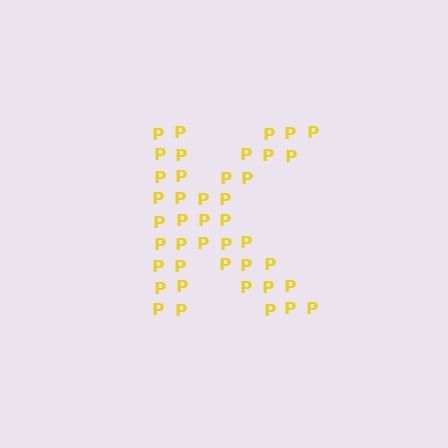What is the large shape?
The large shape is the letter K.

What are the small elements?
The small elements are letter P's.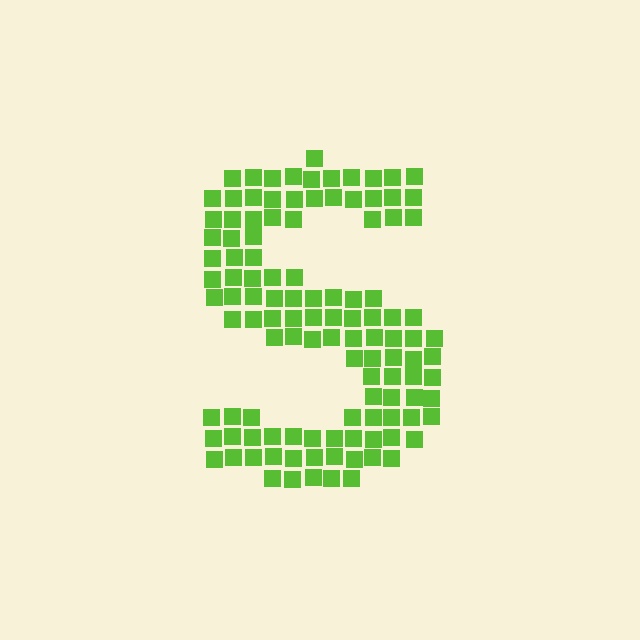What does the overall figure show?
The overall figure shows the letter S.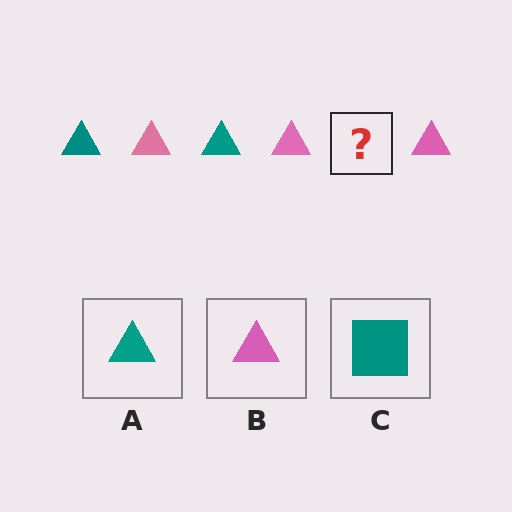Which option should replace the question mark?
Option A.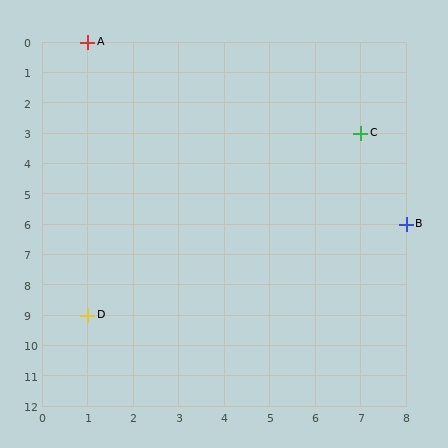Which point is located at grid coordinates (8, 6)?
Point B is at (8, 6).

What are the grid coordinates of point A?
Point A is at grid coordinates (1, 0).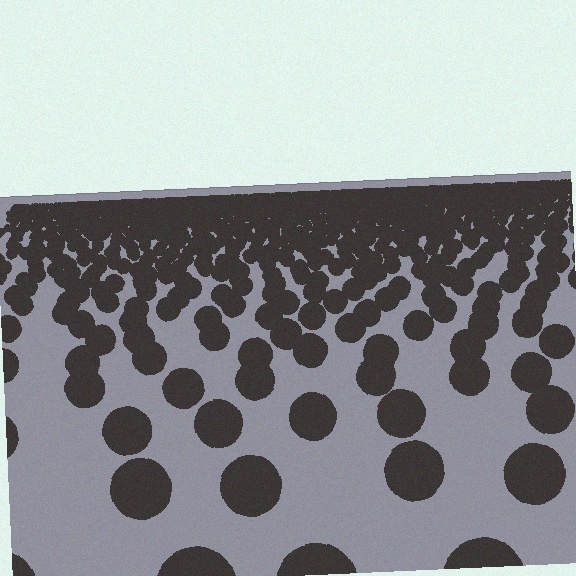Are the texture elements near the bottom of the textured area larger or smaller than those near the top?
Larger. Near the bottom, elements are closer to the viewer and appear at a bigger on-screen size.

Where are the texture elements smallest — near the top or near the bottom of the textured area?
Near the top.